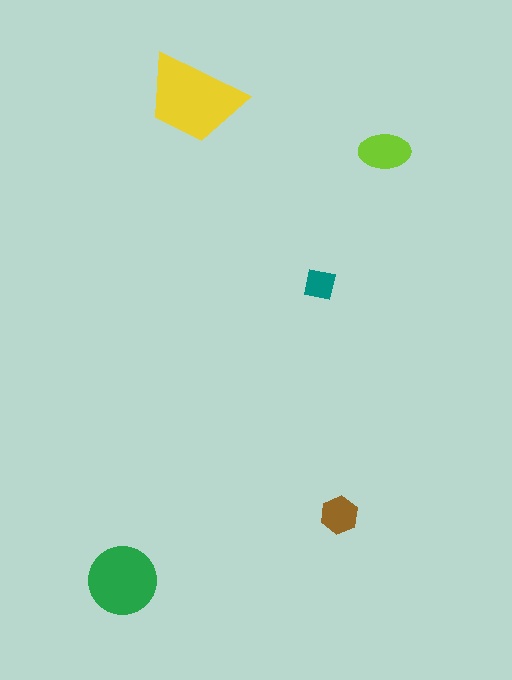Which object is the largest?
The yellow trapezoid.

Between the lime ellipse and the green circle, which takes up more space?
The green circle.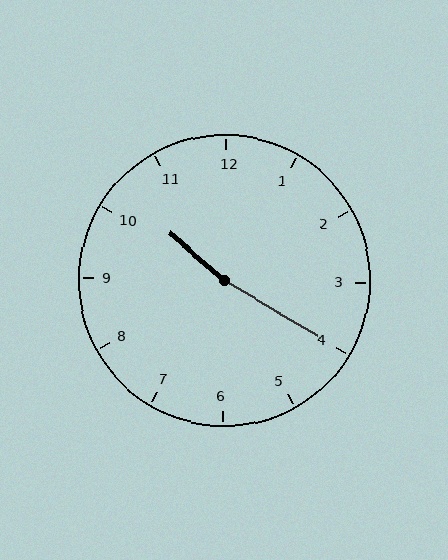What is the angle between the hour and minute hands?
Approximately 170 degrees.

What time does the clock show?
10:20.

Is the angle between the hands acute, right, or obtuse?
It is obtuse.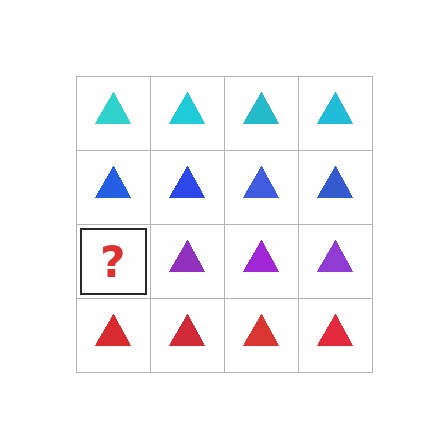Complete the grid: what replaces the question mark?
The question mark should be replaced with a purple triangle.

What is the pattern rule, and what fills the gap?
The rule is that each row has a consistent color. The gap should be filled with a purple triangle.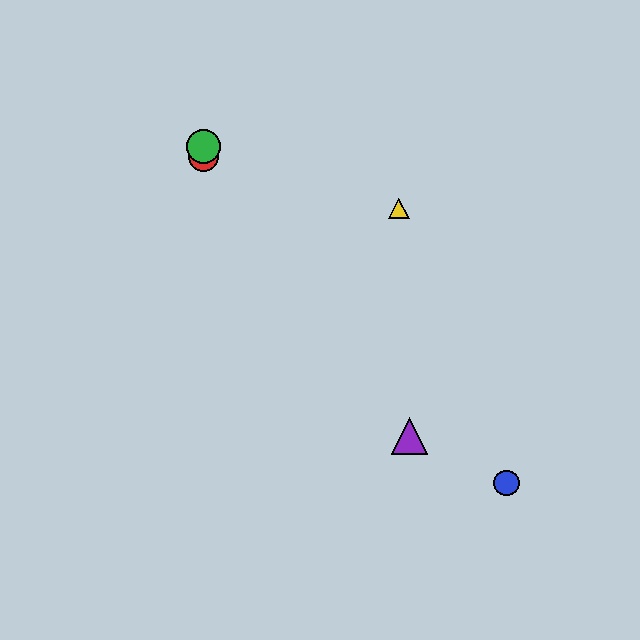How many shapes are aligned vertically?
2 shapes (the red circle, the green circle) are aligned vertically.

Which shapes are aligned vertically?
The red circle, the green circle are aligned vertically.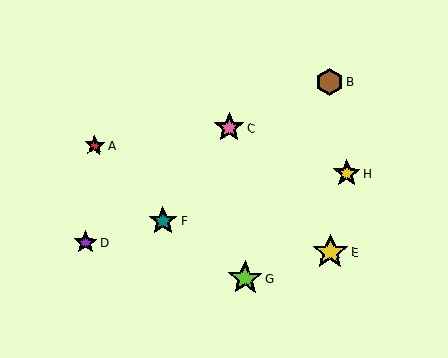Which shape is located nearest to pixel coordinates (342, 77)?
The brown hexagon (labeled B) at (330, 82) is nearest to that location.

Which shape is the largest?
The yellow star (labeled E) is the largest.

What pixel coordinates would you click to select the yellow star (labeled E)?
Click at (330, 252) to select the yellow star E.